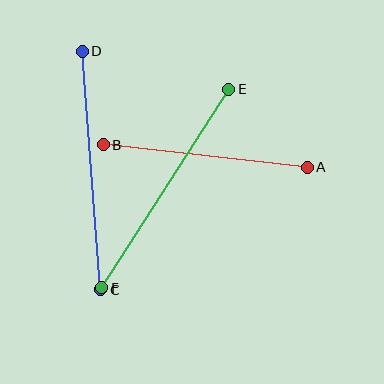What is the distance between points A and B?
The distance is approximately 205 pixels.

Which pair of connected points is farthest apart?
Points C and D are farthest apart.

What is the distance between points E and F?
The distance is approximately 235 pixels.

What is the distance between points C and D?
The distance is approximately 239 pixels.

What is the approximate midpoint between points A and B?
The midpoint is at approximately (205, 156) pixels.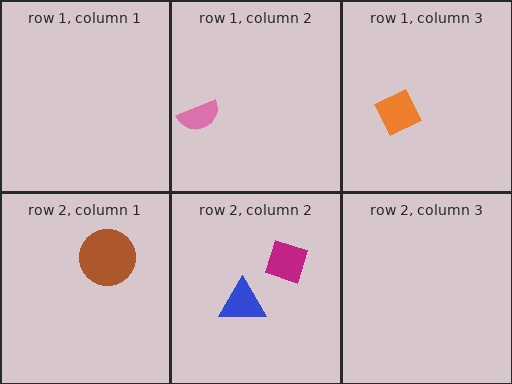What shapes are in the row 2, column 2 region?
The magenta diamond, the blue triangle.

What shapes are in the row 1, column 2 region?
The pink semicircle.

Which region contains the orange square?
The row 1, column 3 region.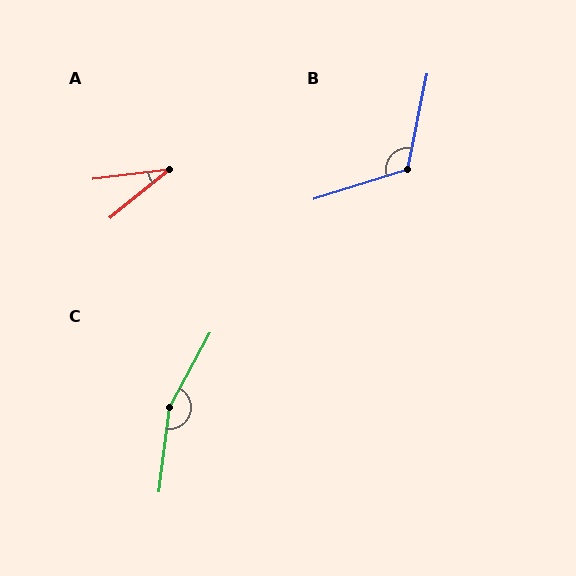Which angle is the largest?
C, at approximately 159 degrees.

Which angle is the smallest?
A, at approximately 32 degrees.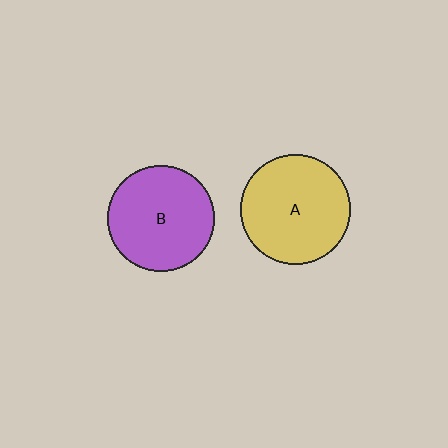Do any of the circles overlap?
No, none of the circles overlap.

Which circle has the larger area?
Circle A (yellow).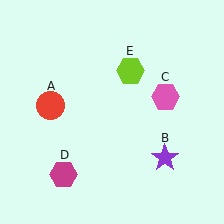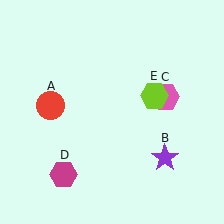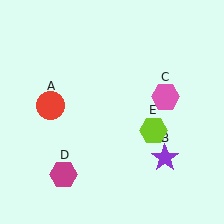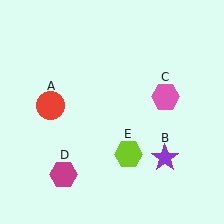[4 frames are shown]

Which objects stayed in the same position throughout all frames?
Red circle (object A) and purple star (object B) and pink hexagon (object C) and magenta hexagon (object D) remained stationary.